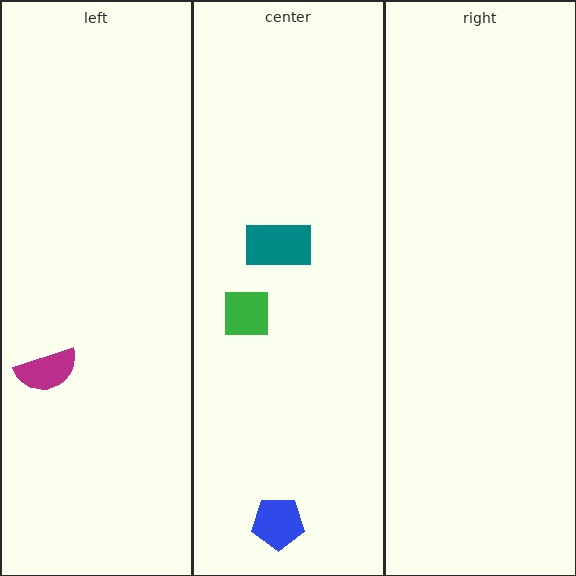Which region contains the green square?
The center region.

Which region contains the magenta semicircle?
The left region.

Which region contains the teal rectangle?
The center region.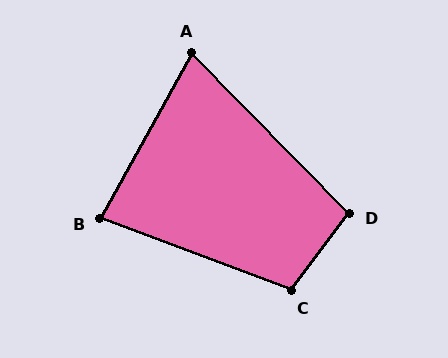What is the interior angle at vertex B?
Approximately 82 degrees (acute).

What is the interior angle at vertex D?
Approximately 98 degrees (obtuse).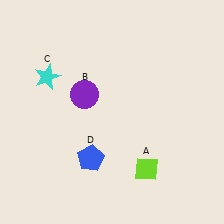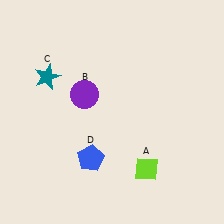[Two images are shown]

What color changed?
The star (C) changed from cyan in Image 1 to teal in Image 2.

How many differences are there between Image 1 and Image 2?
There is 1 difference between the two images.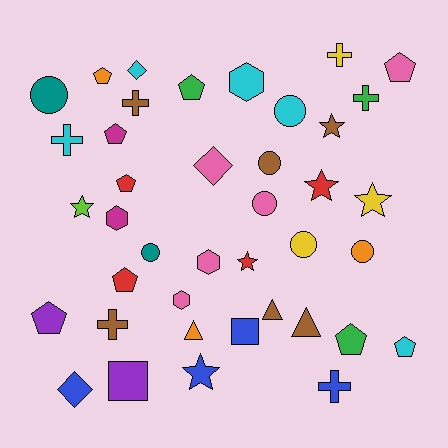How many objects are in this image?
There are 40 objects.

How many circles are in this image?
There are 7 circles.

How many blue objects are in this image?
There are 4 blue objects.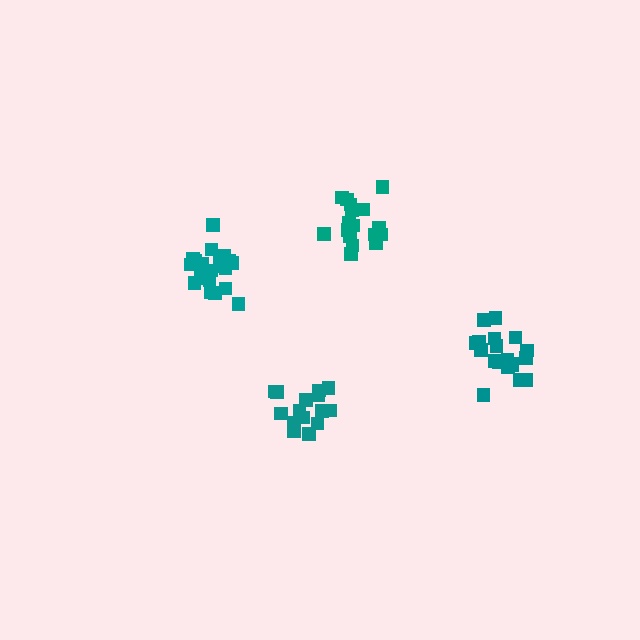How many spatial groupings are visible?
There are 4 spatial groupings.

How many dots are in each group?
Group 1: 19 dots, Group 2: 15 dots, Group 3: 17 dots, Group 4: 20 dots (71 total).